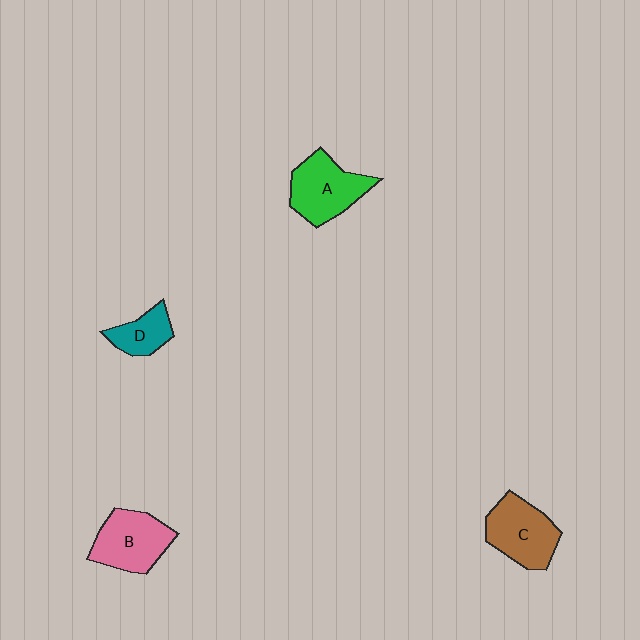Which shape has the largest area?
Shape A (green).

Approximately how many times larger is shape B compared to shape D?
Approximately 1.7 times.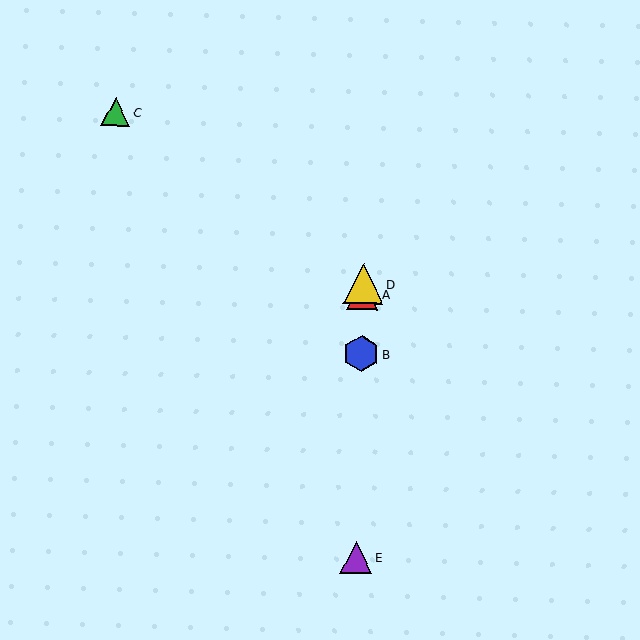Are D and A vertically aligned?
Yes, both are at x≈363.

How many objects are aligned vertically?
4 objects (A, B, D, E) are aligned vertically.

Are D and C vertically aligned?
No, D is at x≈363 and C is at x≈116.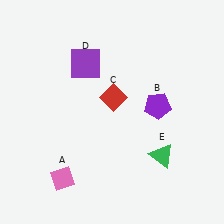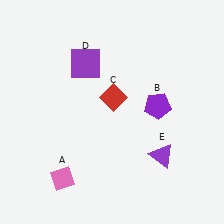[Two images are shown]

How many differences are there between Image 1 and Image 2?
There is 1 difference between the two images.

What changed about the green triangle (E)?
In Image 1, E is green. In Image 2, it changed to purple.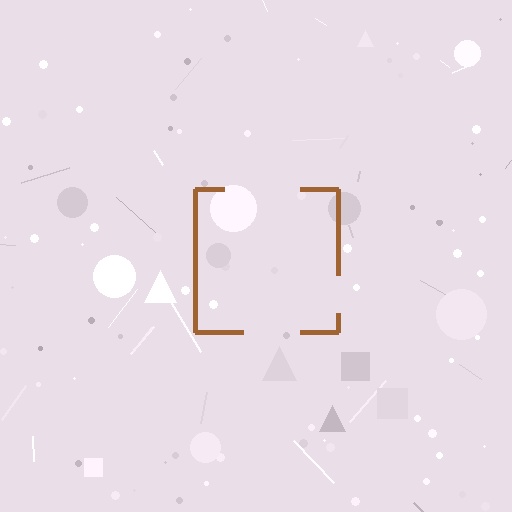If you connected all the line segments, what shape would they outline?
They would outline a square.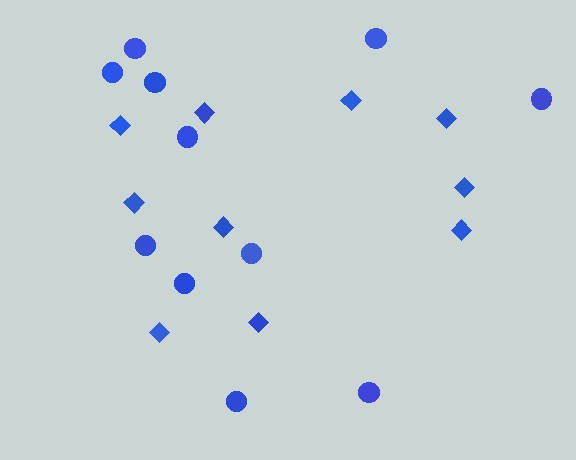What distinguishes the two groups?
There are 2 groups: one group of circles (11) and one group of diamonds (10).